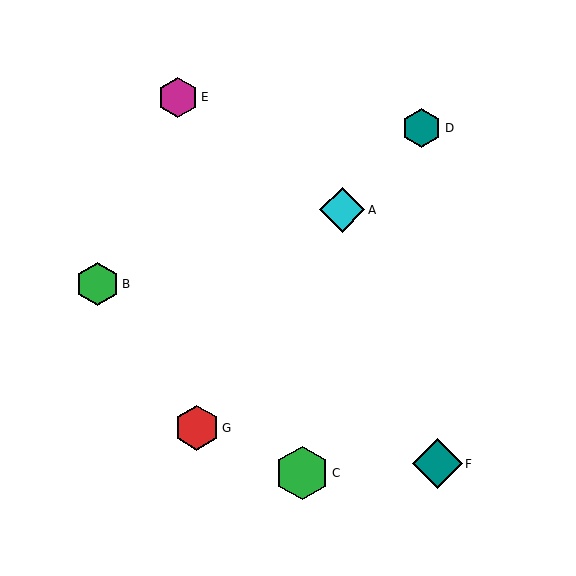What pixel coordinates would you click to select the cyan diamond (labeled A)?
Click at (342, 210) to select the cyan diamond A.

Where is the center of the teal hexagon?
The center of the teal hexagon is at (422, 128).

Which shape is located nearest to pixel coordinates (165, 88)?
The magenta hexagon (labeled E) at (178, 97) is nearest to that location.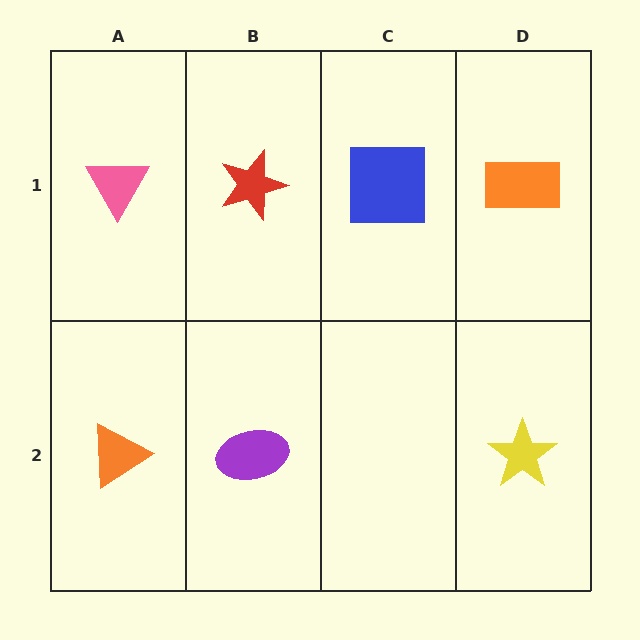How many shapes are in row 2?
3 shapes.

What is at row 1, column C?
A blue square.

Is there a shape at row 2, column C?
No, that cell is empty.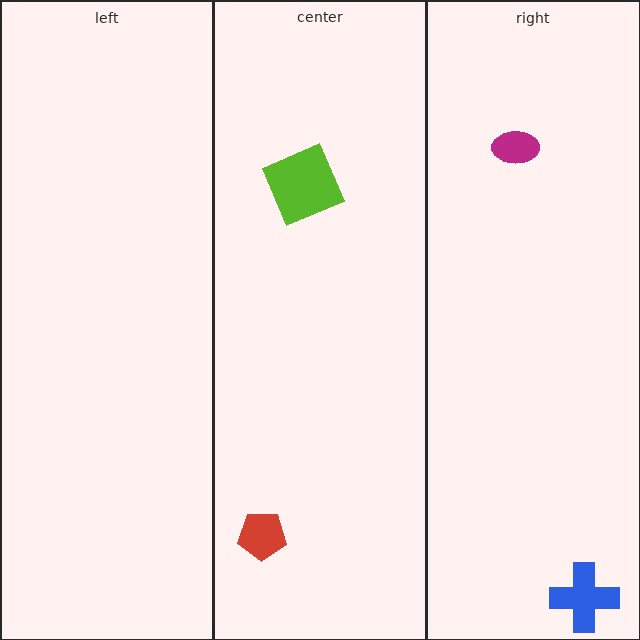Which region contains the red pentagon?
The center region.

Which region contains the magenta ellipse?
The right region.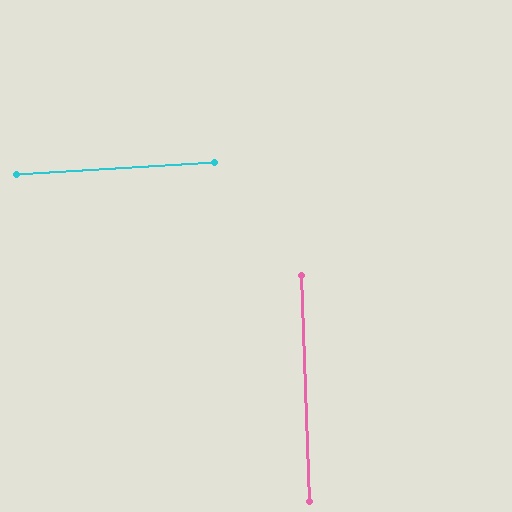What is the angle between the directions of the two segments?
Approximately 89 degrees.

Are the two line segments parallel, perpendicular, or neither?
Perpendicular — they meet at approximately 89°.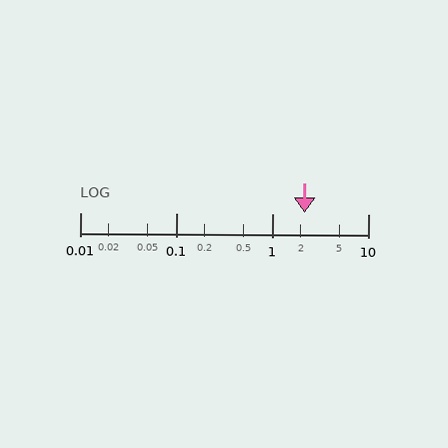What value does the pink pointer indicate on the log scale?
The pointer indicates approximately 2.2.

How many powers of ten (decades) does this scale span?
The scale spans 3 decades, from 0.01 to 10.